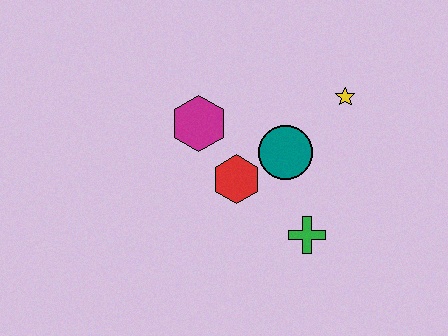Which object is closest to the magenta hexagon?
The red hexagon is closest to the magenta hexagon.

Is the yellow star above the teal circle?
Yes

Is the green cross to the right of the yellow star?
No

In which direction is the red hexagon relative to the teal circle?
The red hexagon is to the left of the teal circle.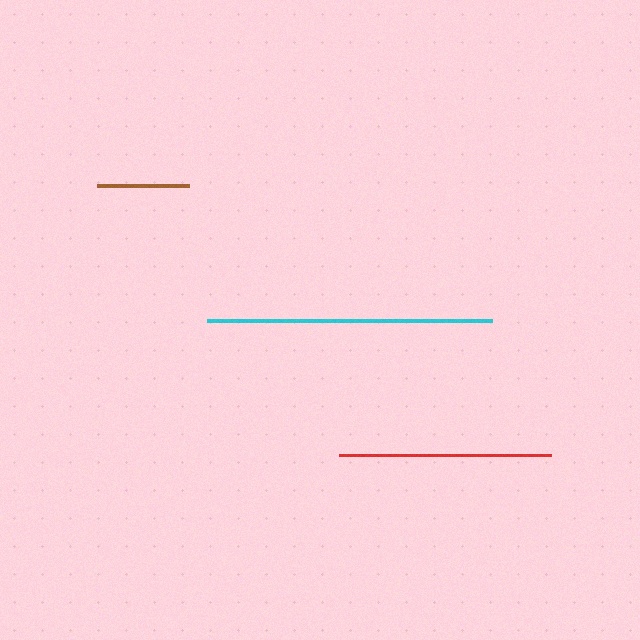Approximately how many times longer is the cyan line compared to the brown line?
The cyan line is approximately 3.1 times the length of the brown line.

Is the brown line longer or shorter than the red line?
The red line is longer than the brown line.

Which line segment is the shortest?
The brown line is the shortest at approximately 92 pixels.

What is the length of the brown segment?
The brown segment is approximately 92 pixels long.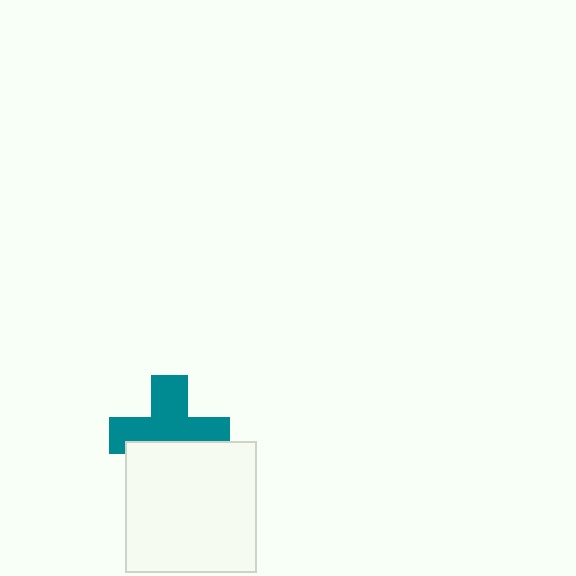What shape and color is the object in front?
The object in front is a white square.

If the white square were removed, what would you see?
You would see the complete teal cross.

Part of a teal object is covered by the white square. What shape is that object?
It is a cross.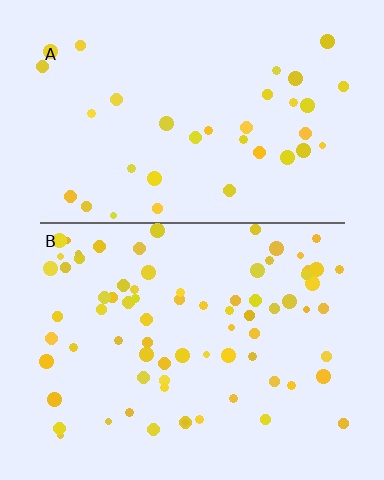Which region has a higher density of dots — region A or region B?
B (the bottom).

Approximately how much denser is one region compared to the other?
Approximately 2.2× — region B over region A.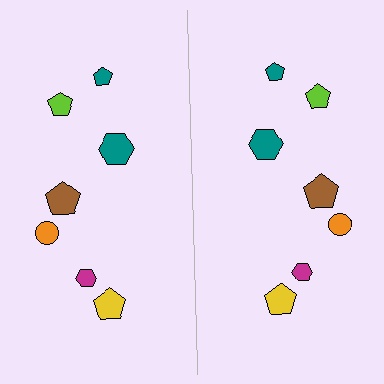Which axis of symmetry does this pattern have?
The pattern has a vertical axis of symmetry running through the center of the image.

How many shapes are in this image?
There are 14 shapes in this image.